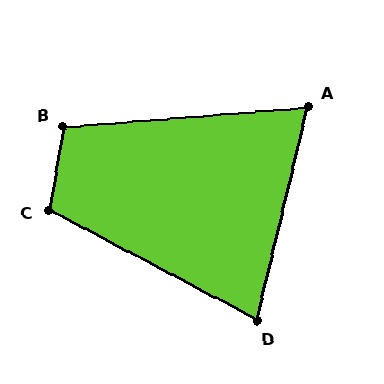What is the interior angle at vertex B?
Approximately 104 degrees (obtuse).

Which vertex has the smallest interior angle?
A, at approximately 72 degrees.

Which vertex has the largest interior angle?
C, at approximately 108 degrees.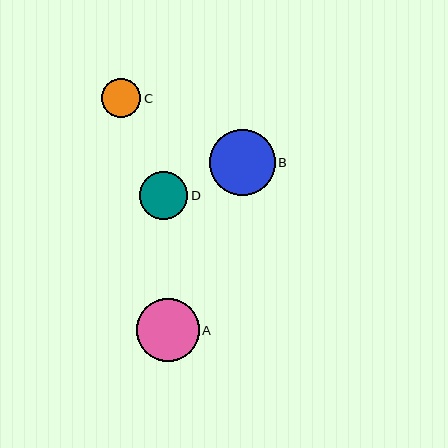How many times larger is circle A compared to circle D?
Circle A is approximately 1.3 times the size of circle D.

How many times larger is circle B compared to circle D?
Circle B is approximately 1.4 times the size of circle D.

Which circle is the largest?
Circle B is the largest with a size of approximately 66 pixels.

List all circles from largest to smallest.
From largest to smallest: B, A, D, C.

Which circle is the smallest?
Circle C is the smallest with a size of approximately 39 pixels.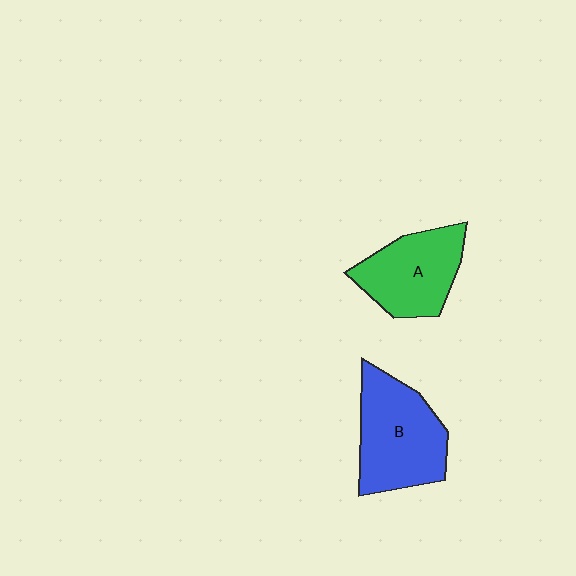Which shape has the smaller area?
Shape A (green).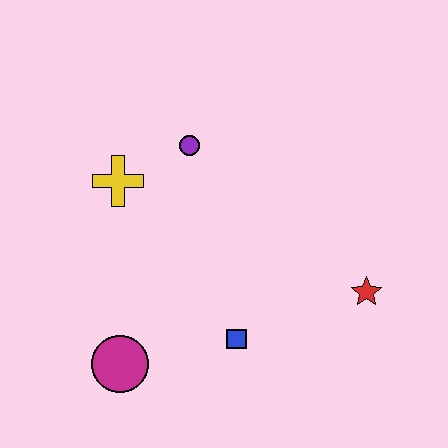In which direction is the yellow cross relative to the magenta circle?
The yellow cross is above the magenta circle.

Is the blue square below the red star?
Yes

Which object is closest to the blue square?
The magenta circle is closest to the blue square.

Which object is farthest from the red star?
The yellow cross is farthest from the red star.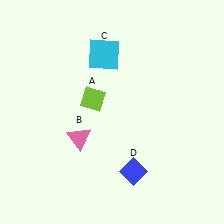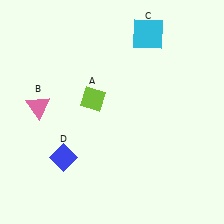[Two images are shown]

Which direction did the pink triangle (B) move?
The pink triangle (B) moved left.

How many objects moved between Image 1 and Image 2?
3 objects moved between the two images.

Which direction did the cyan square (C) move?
The cyan square (C) moved right.